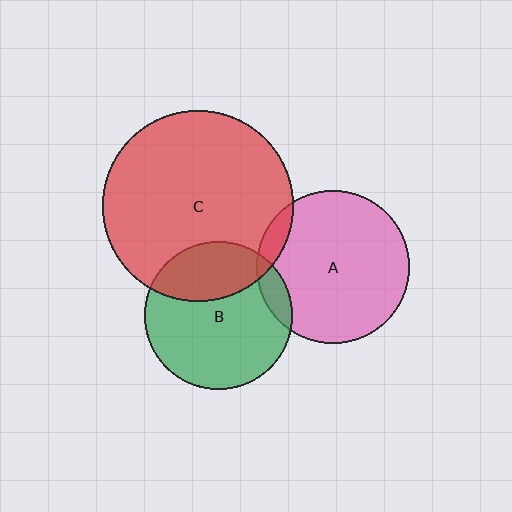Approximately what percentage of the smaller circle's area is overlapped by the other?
Approximately 30%.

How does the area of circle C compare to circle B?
Approximately 1.7 times.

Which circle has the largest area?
Circle C (red).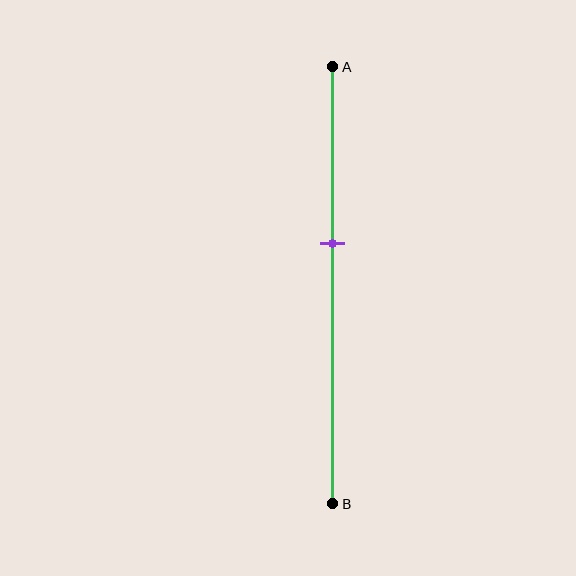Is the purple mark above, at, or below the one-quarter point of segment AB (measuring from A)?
The purple mark is below the one-quarter point of segment AB.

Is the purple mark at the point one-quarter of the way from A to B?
No, the mark is at about 40% from A, not at the 25% one-quarter point.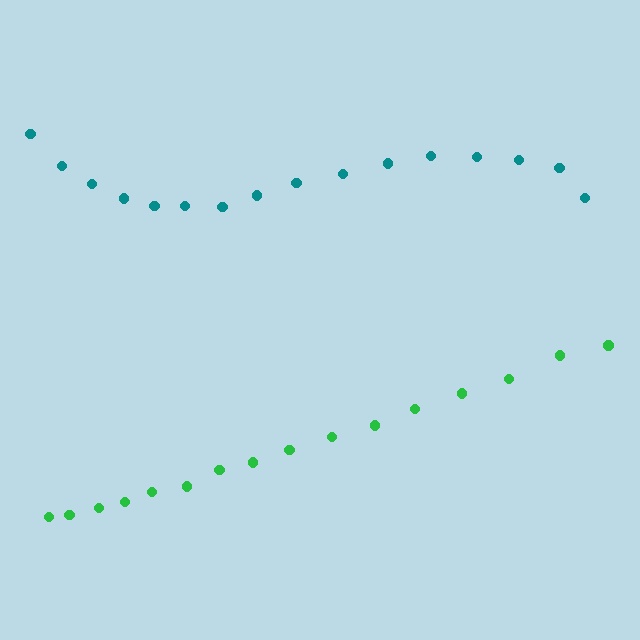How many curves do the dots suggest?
There are 2 distinct paths.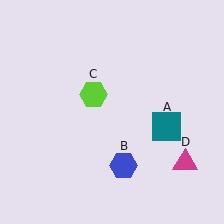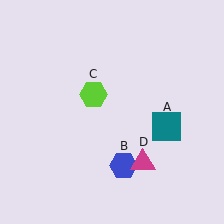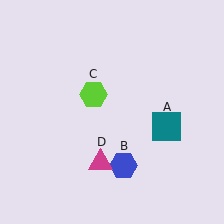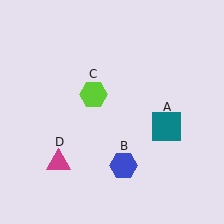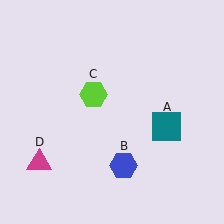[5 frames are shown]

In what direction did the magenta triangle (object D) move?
The magenta triangle (object D) moved left.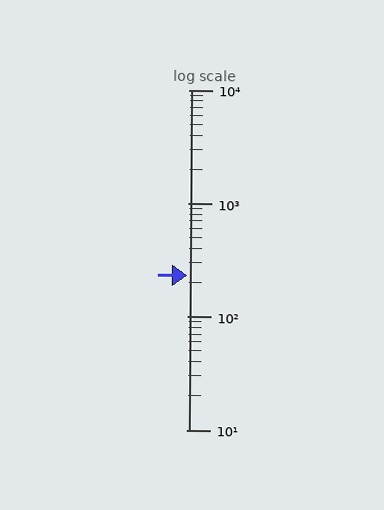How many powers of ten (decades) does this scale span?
The scale spans 3 decades, from 10 to 10000.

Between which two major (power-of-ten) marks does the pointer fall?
The pointer is between 100 and 1000.